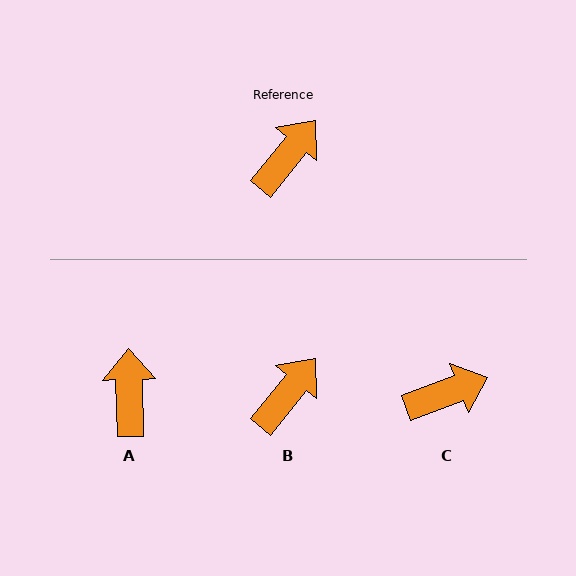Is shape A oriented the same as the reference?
No, it is off by about 40 degrees.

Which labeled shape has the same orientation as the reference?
B.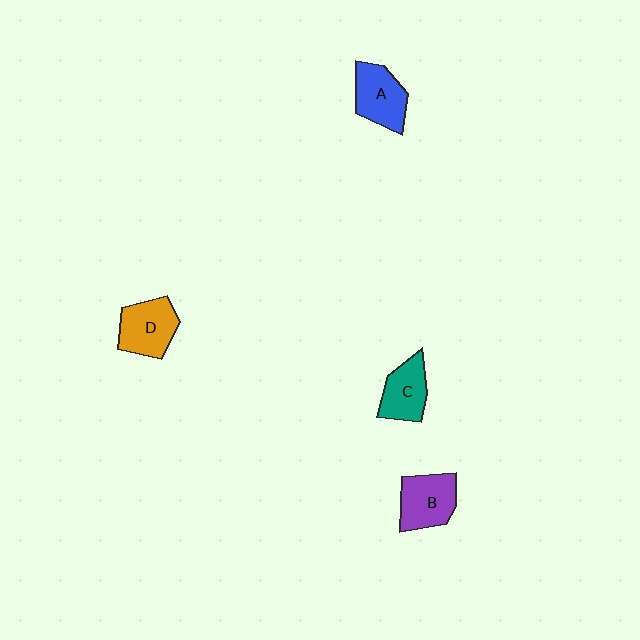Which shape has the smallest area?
Shape C (teal).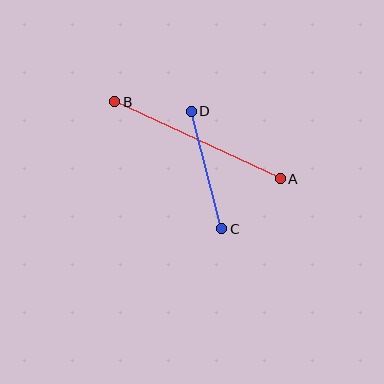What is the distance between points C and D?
The distance is approximately 121 pixels.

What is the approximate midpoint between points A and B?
The midpoint is at approximately (197, 140) pixels.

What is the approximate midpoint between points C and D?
The midpoint is at approximately (206, 170) pixels.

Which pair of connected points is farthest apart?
Points A and B are farthest apart.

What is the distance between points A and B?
The distance is approximately 182 pixels.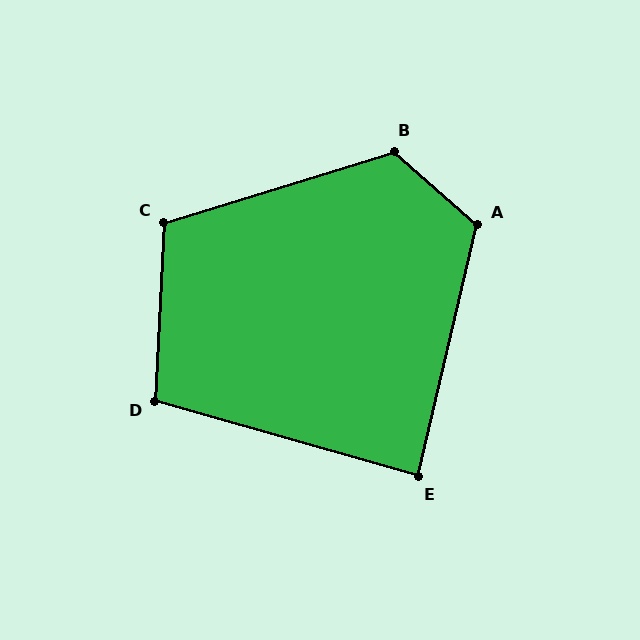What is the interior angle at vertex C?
Approximately 110 degrees (obtuse).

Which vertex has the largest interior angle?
B, at approximately 122 degrees.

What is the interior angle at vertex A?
Approximately 118 degrees (obtuse).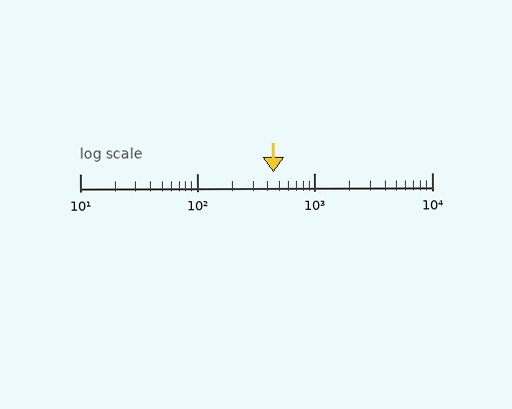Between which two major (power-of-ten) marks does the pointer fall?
The pointer is between 100 and 1000.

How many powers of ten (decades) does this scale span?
The scale spans 3 decades, from 10 to 10000.